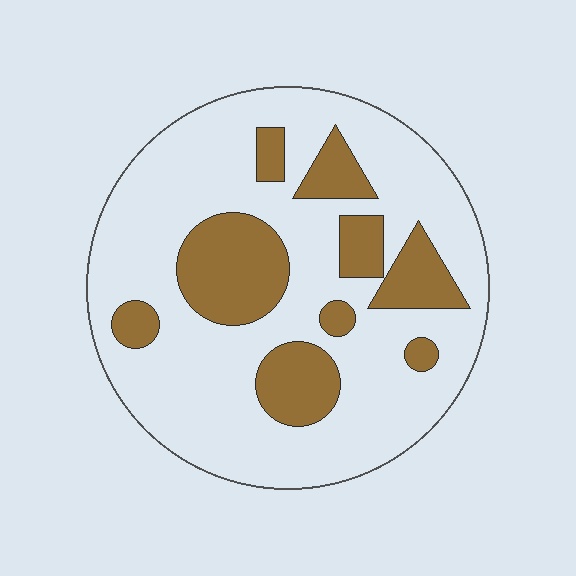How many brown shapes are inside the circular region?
9.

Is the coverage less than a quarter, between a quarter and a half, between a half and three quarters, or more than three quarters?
Between a quarter and a half.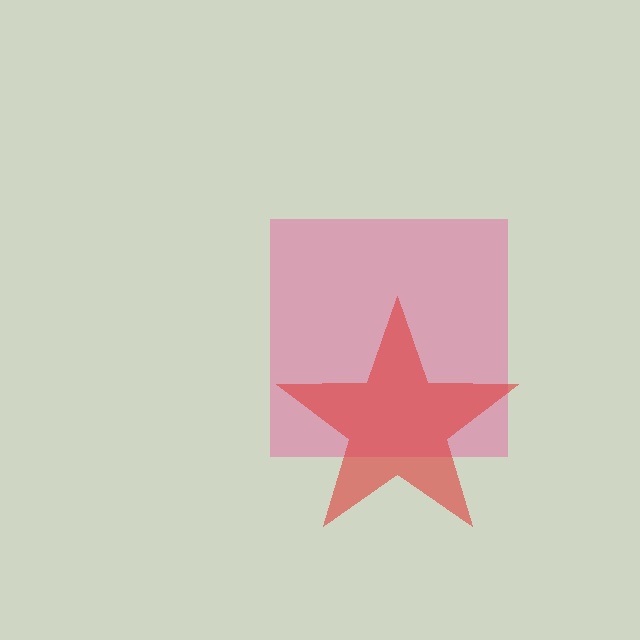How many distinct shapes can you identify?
There are 2 distinct shapes: a pink square, a red star.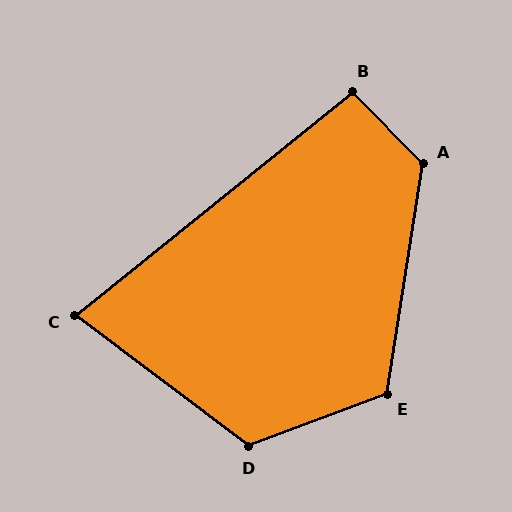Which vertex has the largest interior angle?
A, at approximately 127 degrees.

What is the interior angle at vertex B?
Approximately 95 degrees (obtuse).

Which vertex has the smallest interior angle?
C, at approximately 76 degrees.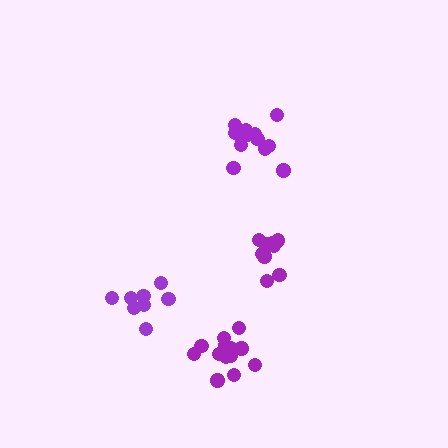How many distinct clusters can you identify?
There are 4 distinct clusters.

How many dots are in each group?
Group 1: 14 dots, Group 2: 8 dots, Group 3: 13 dots, Group 4: 10 dots (45 total).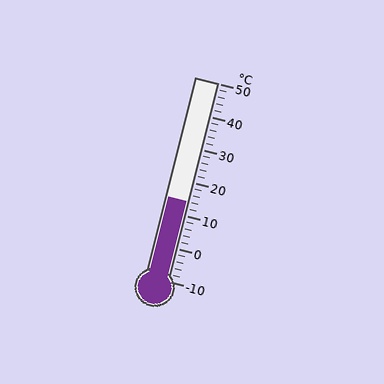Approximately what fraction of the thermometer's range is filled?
The thermometer is filled to approximately 40% of its range.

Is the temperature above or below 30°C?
The temperature is below 30°C.